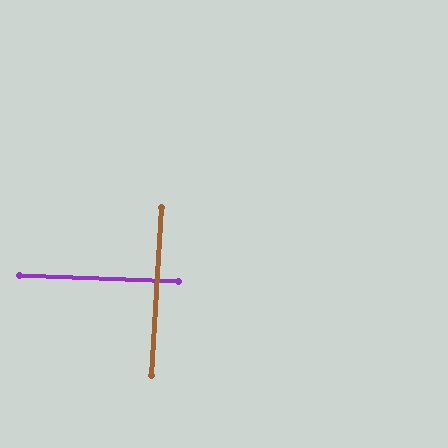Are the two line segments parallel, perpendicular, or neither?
Perpendicular — they meet at approximately 89°.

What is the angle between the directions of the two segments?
Approximately 89 degrees.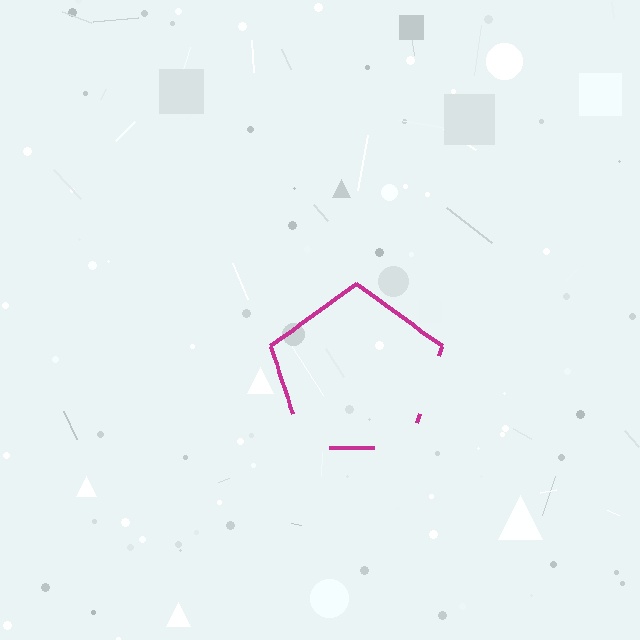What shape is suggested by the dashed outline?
The dashed outline suggests a pentagon.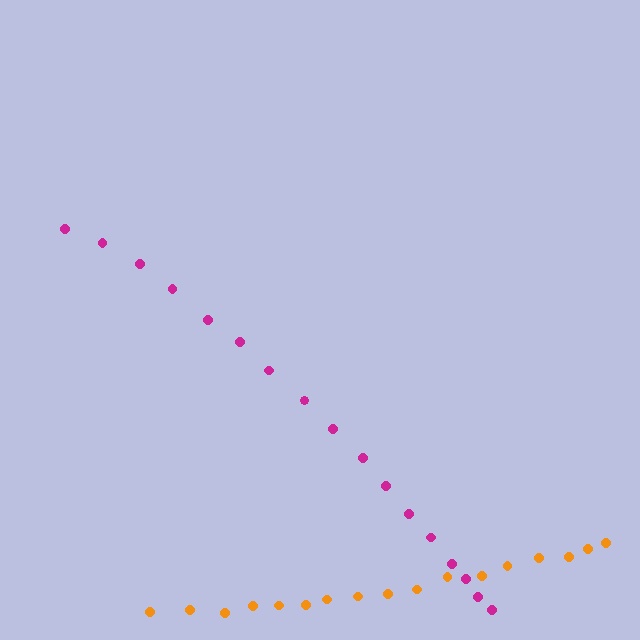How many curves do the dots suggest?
There are 2 distinct paths.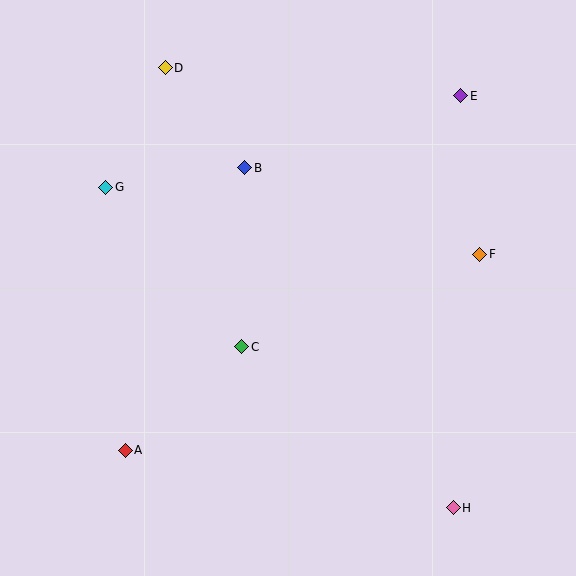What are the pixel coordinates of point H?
Point H is at (453, 508).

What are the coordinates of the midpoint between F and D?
The midpoint between F and D is at (323, 161).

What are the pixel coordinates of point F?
Point F is at (480, 254).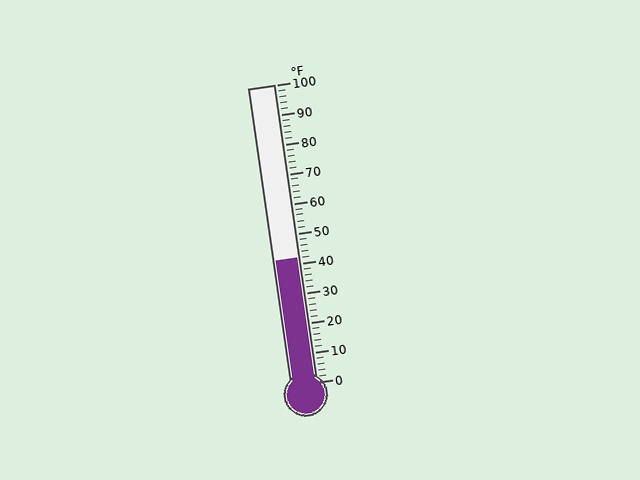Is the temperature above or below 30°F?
The temperature is above 30°F.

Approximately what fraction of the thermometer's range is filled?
The thermometer is filled to approximately 40% of its range.